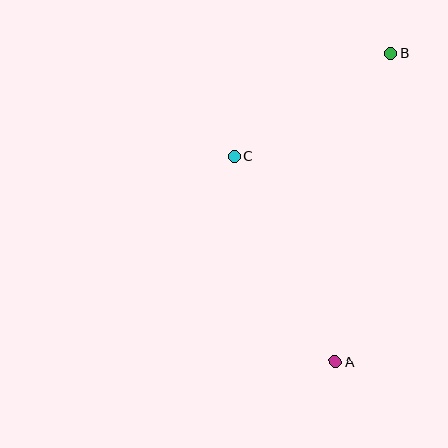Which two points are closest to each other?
Points B and C are closest to each other.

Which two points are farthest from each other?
Points A and B are farthest from each other.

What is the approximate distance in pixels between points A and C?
The distance between A and C is approximately 229 pixels.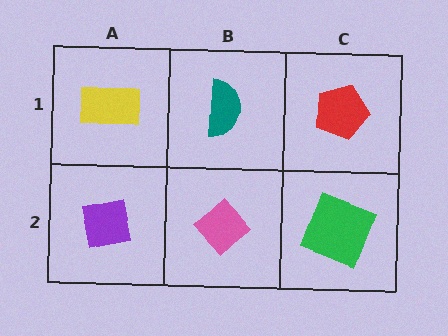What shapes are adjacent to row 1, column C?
A green square (row 2, column C), a teal semicircle (row 1, column B).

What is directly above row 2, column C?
A red pentagon.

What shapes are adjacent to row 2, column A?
A yellow rectangle (row 1, column A), a pink diamond (row 2, column B).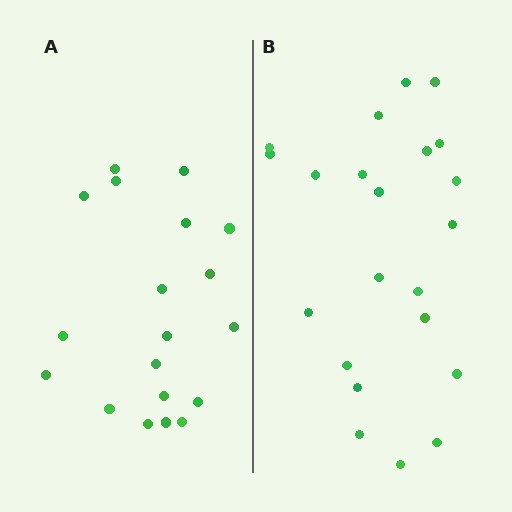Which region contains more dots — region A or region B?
Region B (the right region) has more dots.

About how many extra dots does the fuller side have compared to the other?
Region B has just a few more — roughly 2 or 3 more dots than region A.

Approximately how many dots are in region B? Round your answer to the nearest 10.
About 20 dots. (The exact count is 22, which rounds to 20.)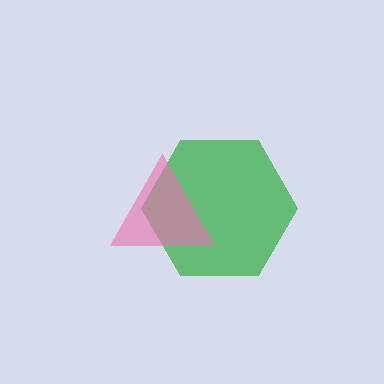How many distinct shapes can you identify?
There are 2 distinct shapes: a green hexagon, a pink triangle.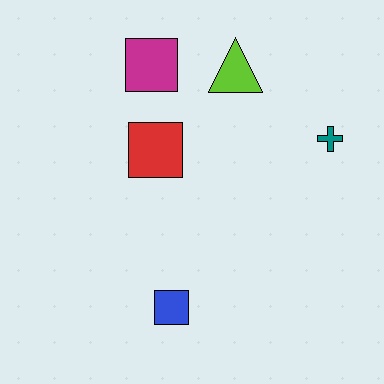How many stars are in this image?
There are no stars.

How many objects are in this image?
There are 5 objects.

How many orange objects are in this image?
There are no orange objects.